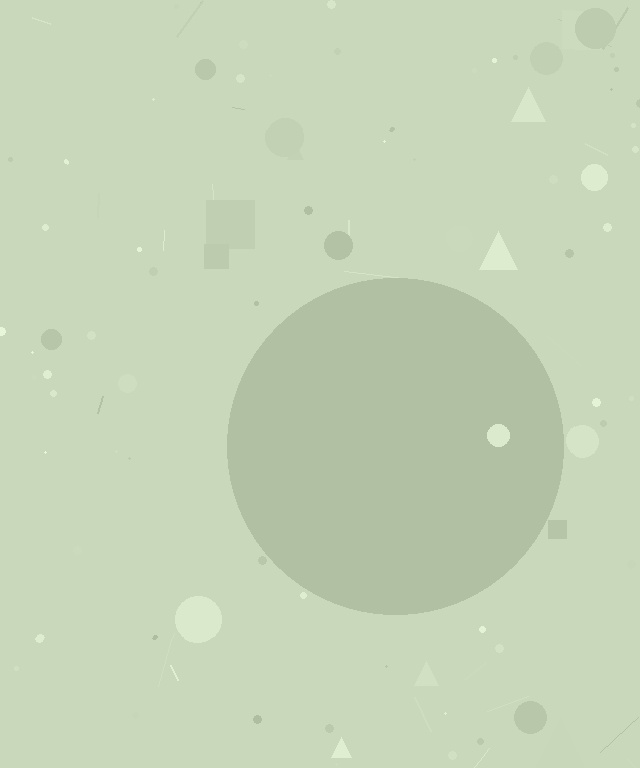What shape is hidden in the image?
A circle is hidden in the image.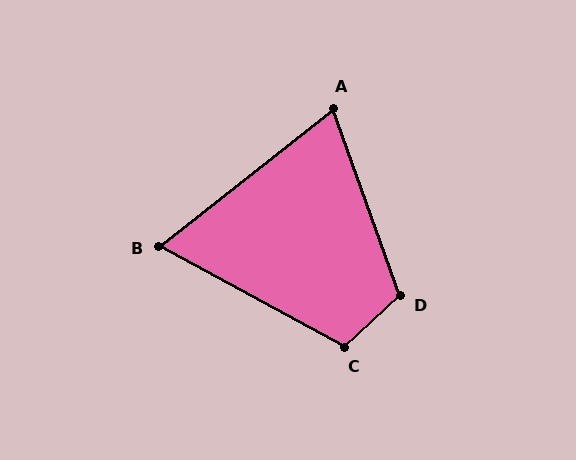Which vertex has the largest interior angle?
D, at approximately 113 degrees.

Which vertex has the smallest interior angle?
B, at approximately 67 degrees.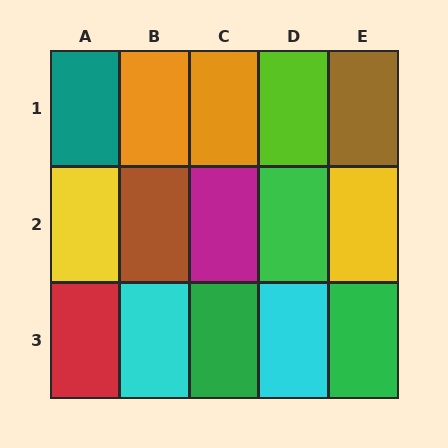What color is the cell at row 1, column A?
Teal.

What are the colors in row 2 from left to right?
Yellow, brown, magenta, green, yellow.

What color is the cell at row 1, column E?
Brown.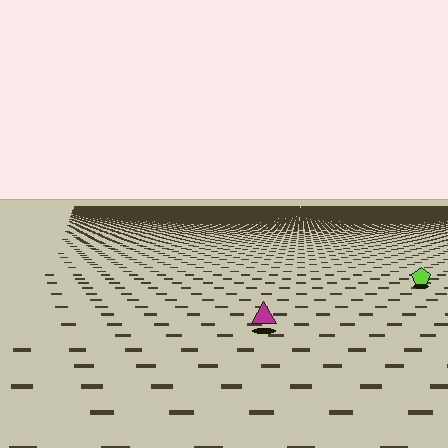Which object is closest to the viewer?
The magenta triangle is closest. The texture marks near it are larger and more spread out.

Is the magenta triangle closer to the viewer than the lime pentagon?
Yes. The magenta triangle is closer — you can tell from the texture gradient: the ground texture is coarser near it.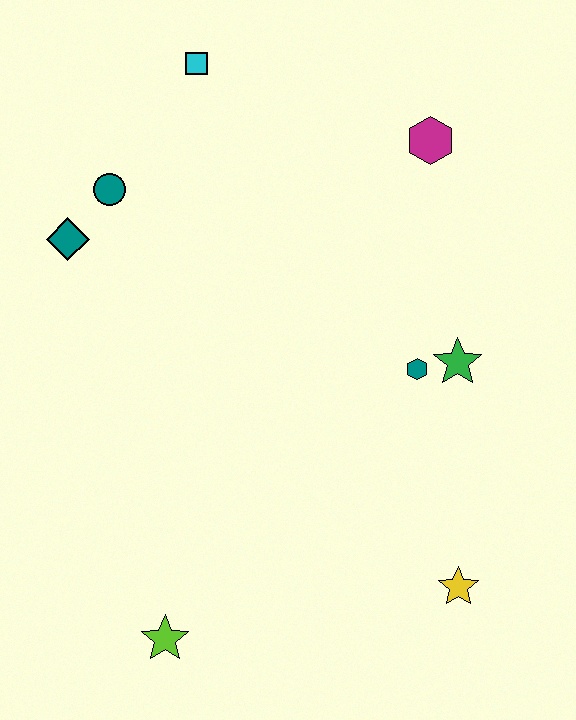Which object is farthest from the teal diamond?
The yellow star is farthest from the teal diamond.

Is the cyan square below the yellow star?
No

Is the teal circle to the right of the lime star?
No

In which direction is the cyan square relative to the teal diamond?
The cyan square is above the teal diamond.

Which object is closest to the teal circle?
The teal diamond is closest to the teal circle.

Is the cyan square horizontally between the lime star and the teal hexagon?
Yes